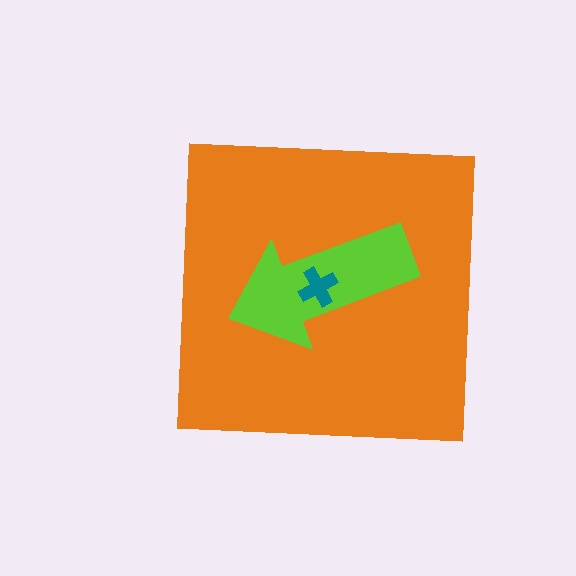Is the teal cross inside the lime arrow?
Yes.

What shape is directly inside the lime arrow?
The teal cross.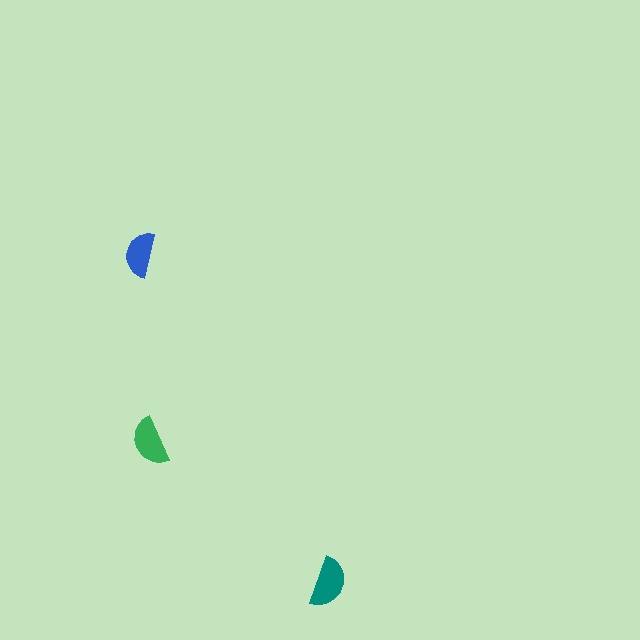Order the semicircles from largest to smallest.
the teal one, the green one, the blue one.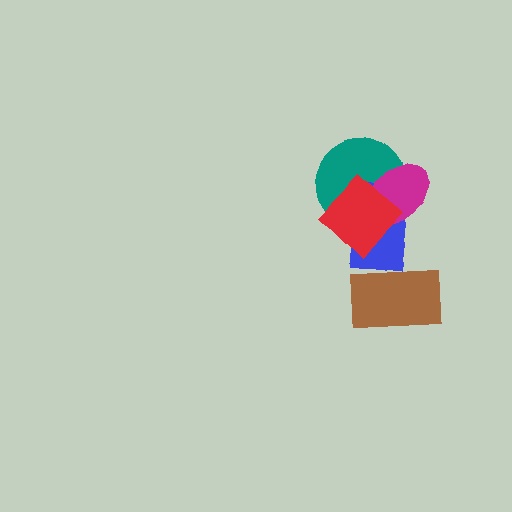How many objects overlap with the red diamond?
3 objects overlap with the red diamond.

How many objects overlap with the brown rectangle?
1 object overlaps with the brown rectangle.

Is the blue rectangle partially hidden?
Yes, it is partially covered by another shape.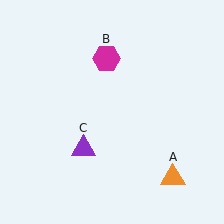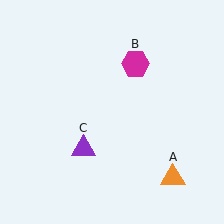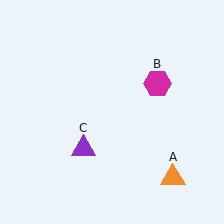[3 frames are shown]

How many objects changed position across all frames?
1 object changed position: magenta hexagon (object B).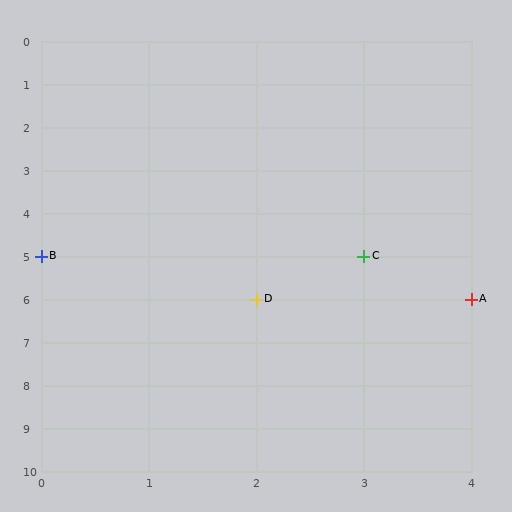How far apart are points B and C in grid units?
Points B and C are 3 columns apart.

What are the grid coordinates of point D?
Point D is at grid coordinates (2, 6).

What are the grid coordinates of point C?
Point C is at grid coordinates (3, 5).